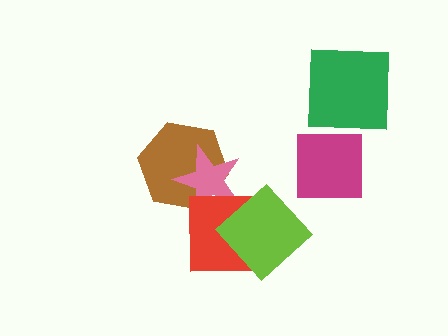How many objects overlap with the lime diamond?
1 object overlaps with the lime diamond.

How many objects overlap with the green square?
0 objects overlap with the green square.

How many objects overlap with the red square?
2 objects overlap with the red square.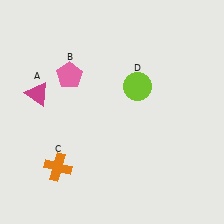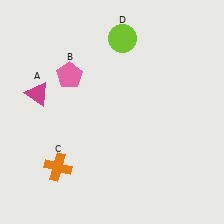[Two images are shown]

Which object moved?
The lime circle (D) moved up.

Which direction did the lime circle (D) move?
The lime circle (D) moved up.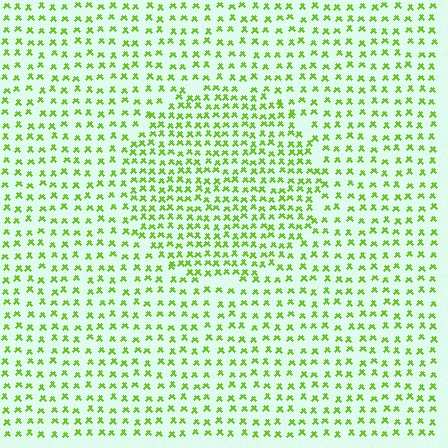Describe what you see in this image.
The image contains small lime elements arranged at two different densities. A circle-shaped region is visible where the elements are more densely packed than the surrounding area.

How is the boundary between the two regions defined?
The boundary is defined by a change in element density (approximately 1.7x ratio). All elements are the same color, size, and shape.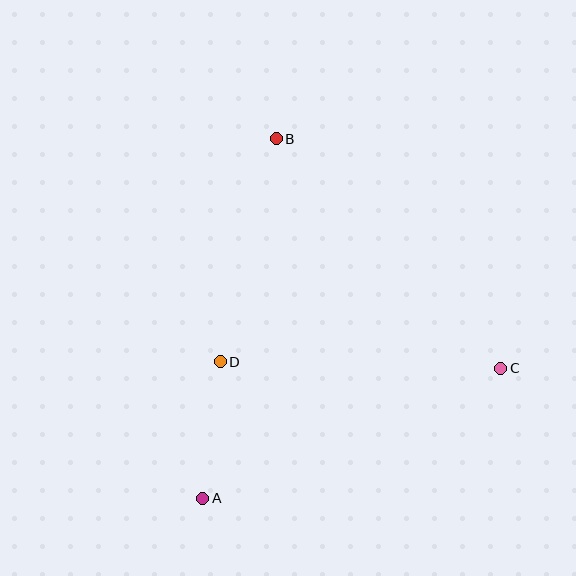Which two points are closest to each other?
Points A and D are closest to each other.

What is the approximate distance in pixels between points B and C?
The distance between B and C is approximately 321 pixels.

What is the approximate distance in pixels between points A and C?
The distance between A and C is approximately 325 pixels.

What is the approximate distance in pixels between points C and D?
The distance between C and D is approximately 280 pixels.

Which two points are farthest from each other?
Points A and B are farthest from each other.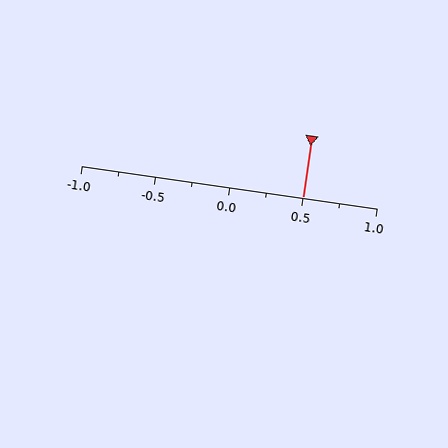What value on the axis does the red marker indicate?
The marker indicates approximately 0.5.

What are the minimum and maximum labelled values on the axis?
The axis runs from -1.0 to 1.0.